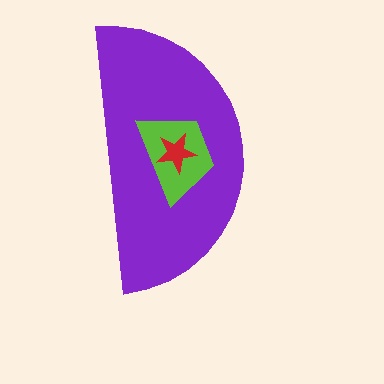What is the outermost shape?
The purple semicircle.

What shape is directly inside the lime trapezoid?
The red star.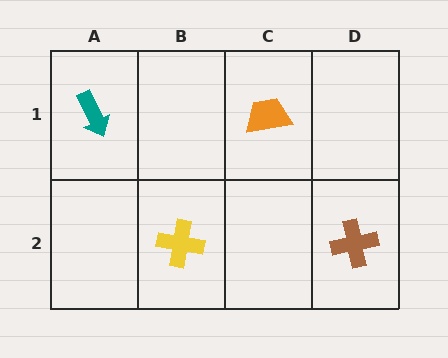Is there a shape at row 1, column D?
No, that cell is empty.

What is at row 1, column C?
An orange trapezoid.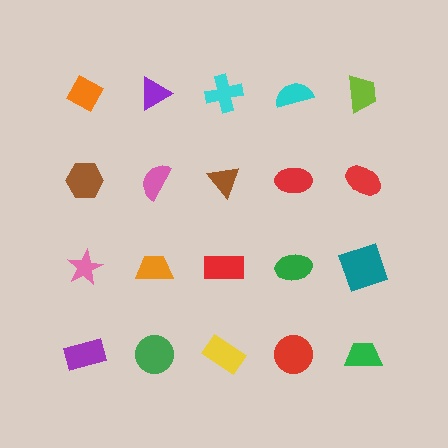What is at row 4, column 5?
A green trapezoid.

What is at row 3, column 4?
A green ellipse.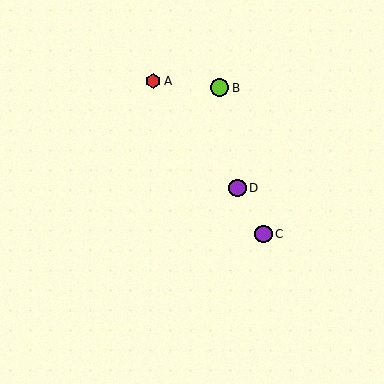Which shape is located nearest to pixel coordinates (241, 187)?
The purple circle (labeled D) at (237, 188) is nearest to that location.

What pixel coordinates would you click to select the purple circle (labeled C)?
Click at (264, 234) to select the purple circle C.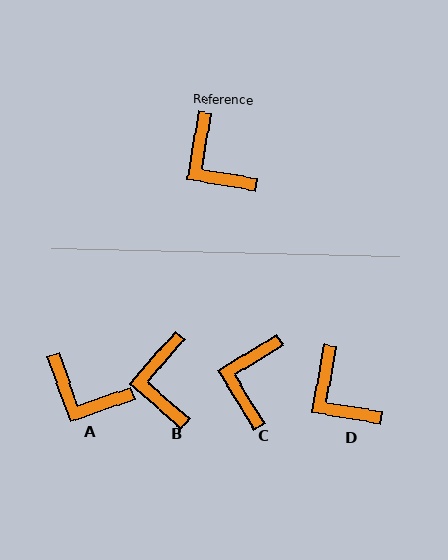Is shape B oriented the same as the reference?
No, it is off by about 31 degrees.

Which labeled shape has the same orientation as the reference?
D.